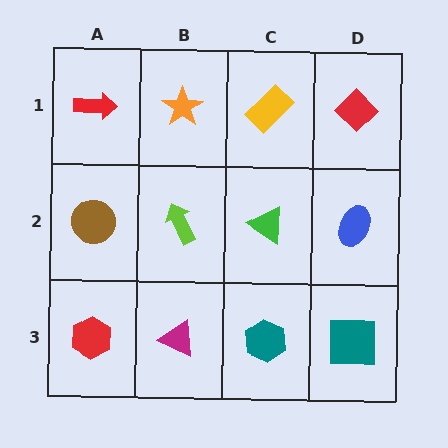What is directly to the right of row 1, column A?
An orange star.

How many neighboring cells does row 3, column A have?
2.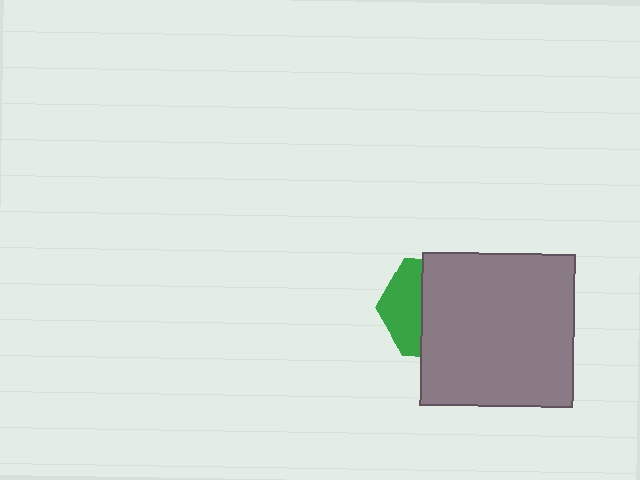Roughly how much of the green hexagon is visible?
A small part of it is visible (roughly 37%).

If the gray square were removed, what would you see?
You would see the complete green hexagon.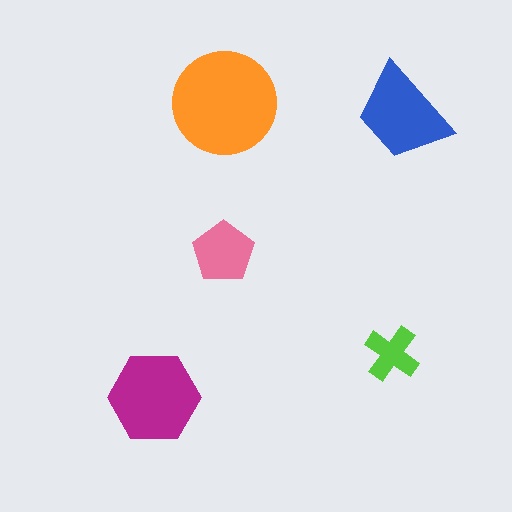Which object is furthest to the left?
The magenta hexagon is leftmost.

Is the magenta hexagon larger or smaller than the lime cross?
Larger.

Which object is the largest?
The orange circle.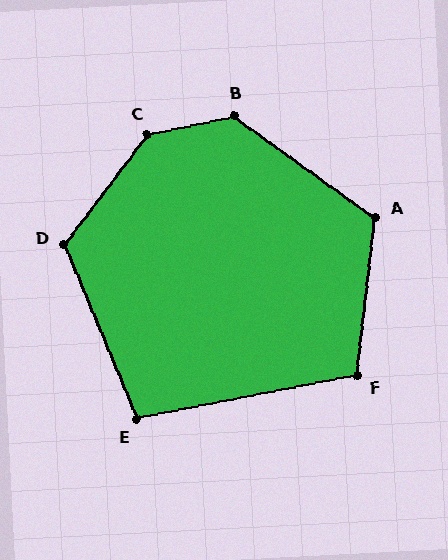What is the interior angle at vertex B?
Approximately 132 degrees (obtuse).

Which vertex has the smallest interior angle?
E, at approximately 101 degrees.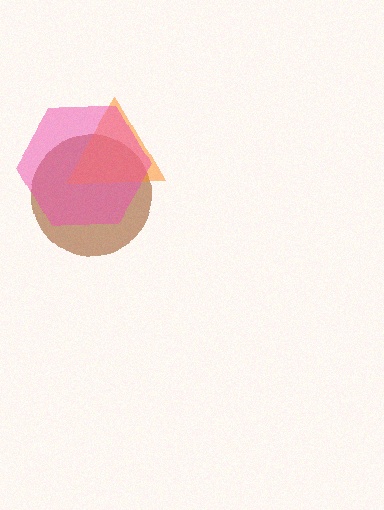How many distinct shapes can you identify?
There are 3 distinct shapes: a brown circle, an orange triangle, a pink hexagon.